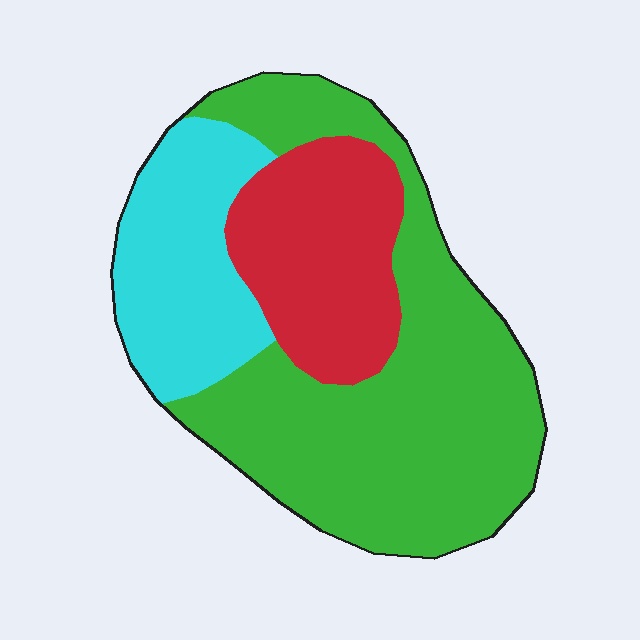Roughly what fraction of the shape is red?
Red takes up about one quarter (1/4) of the shape.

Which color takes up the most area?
Green, at roughly 55%.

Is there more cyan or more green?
Green.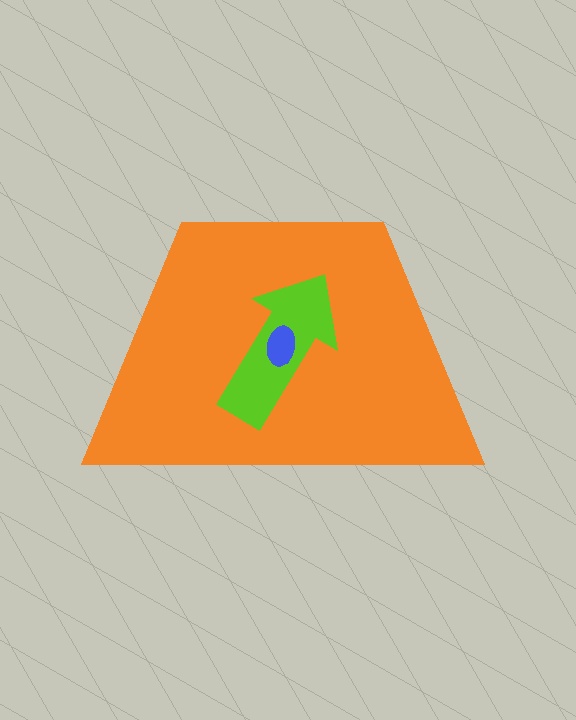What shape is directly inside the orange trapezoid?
The lime arrow.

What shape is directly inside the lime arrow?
The blue ellipse.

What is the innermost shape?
The blue ellipse.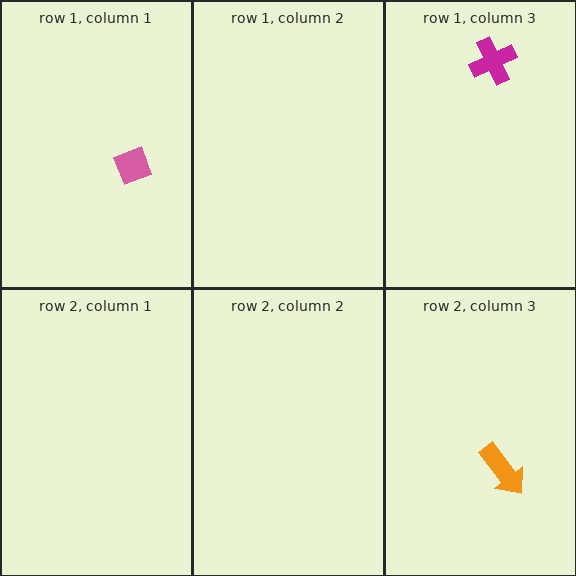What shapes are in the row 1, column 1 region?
The pink diamond.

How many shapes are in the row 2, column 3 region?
1.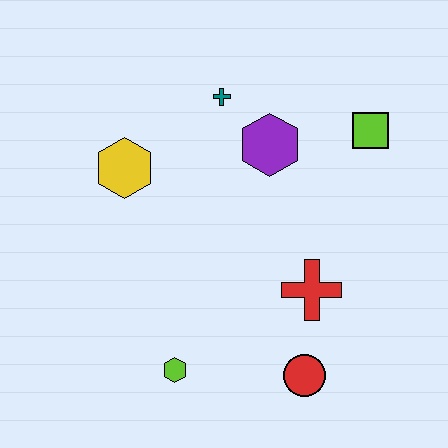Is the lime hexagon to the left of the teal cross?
Yes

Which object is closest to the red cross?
The red circle is closest to the red cross.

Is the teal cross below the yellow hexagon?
No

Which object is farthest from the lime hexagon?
The lime square is farthest from the lime hexagon.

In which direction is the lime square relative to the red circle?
The lime square is above the red circle.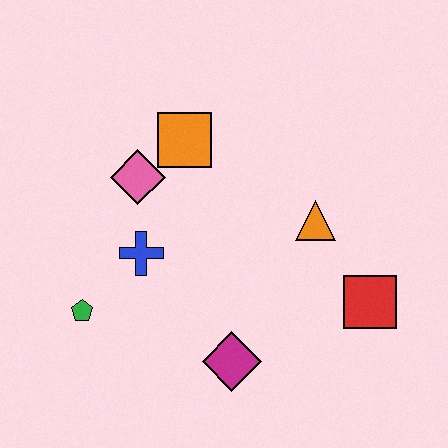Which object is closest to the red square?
The orange triangle is closest to the red square.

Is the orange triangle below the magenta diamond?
No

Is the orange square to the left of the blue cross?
No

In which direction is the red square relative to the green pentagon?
The red square is to the right of the green pentagon.